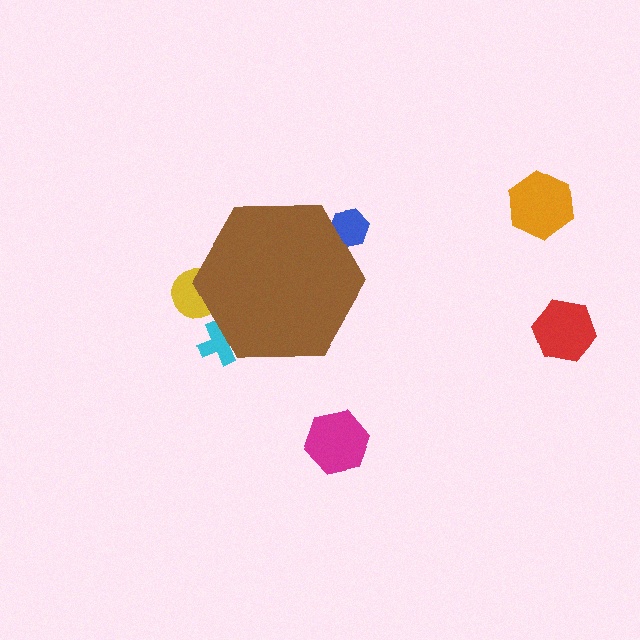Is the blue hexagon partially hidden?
Yes, the blue hexagon is partially hidden behind the brown hexagon.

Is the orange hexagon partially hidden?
No, the orange hexagon is fully visible.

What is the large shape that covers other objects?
A brown hexagon.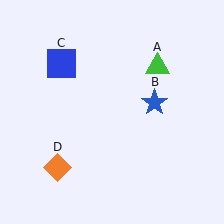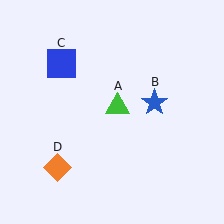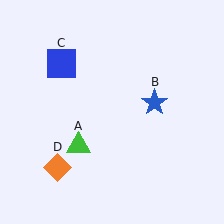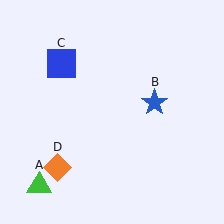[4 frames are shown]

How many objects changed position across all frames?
1 object changed position: green triangle (object A).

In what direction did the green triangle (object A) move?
The green triangle (object A) moved down and to the left.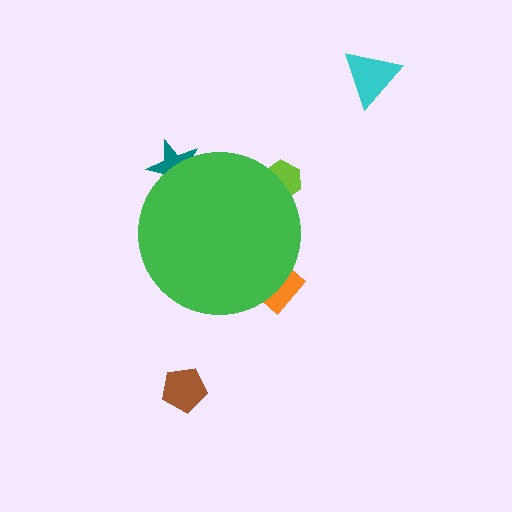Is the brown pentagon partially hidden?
No, the brown pentagon is fully visible.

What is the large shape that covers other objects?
A green circle.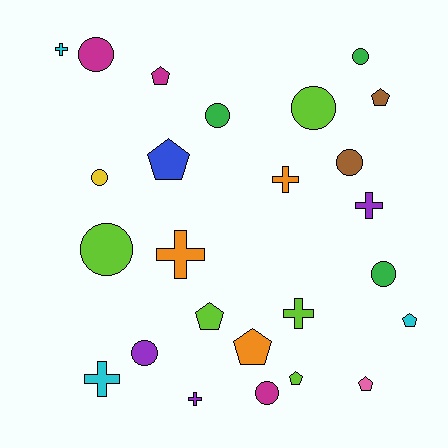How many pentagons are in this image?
There are 8 pentagons.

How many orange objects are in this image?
There are 3 orange objects.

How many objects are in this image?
There are 25 objects.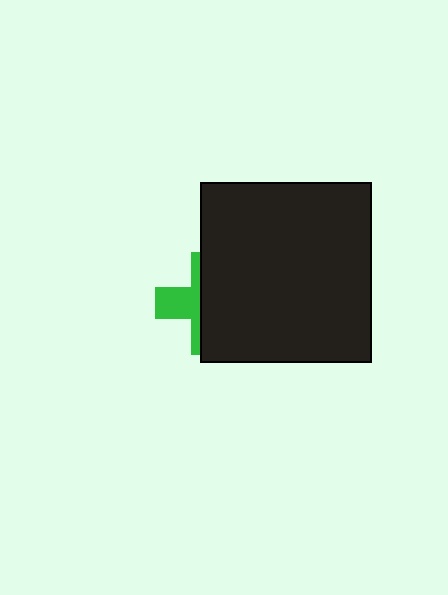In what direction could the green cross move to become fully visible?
The green cross could move left. That would shift it out from behind the black rectangle entirely.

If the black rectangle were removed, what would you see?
You would see the complete green cross.